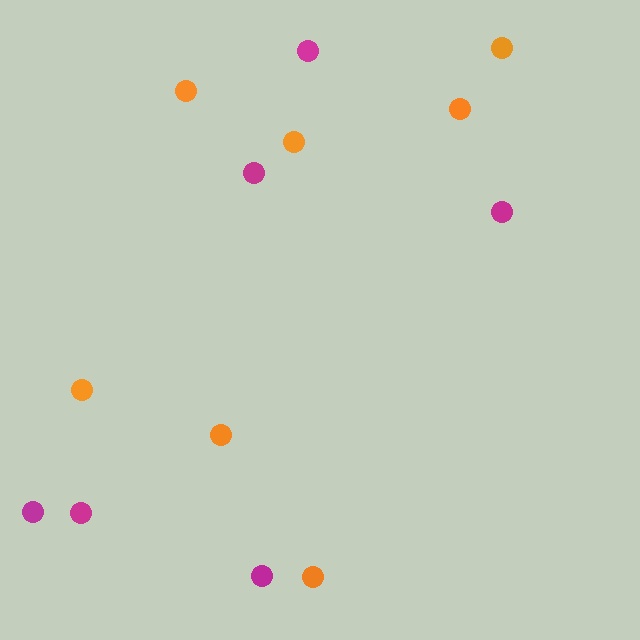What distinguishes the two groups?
There are 2 groups: one group of magenta circles (6) and one group of orange circles (7).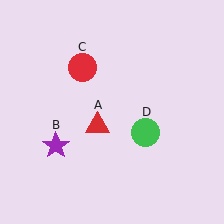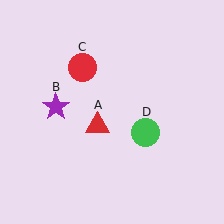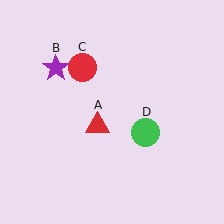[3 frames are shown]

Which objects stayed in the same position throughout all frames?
Red triangle (object A) and red circle (object C) and green circle (object D) remained stationary.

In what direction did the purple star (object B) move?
The purple star (object B) moved up.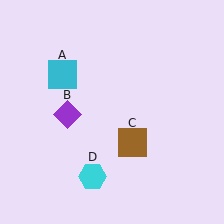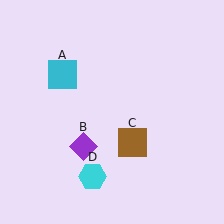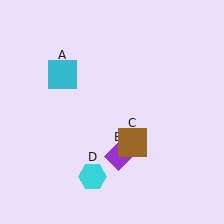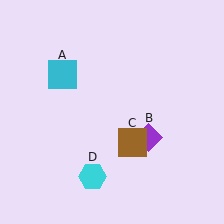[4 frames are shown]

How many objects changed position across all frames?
1 object changed position: purple diamond (object B).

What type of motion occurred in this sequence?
The purple diamond (object B) rotated counterclockwise around the center of the scene.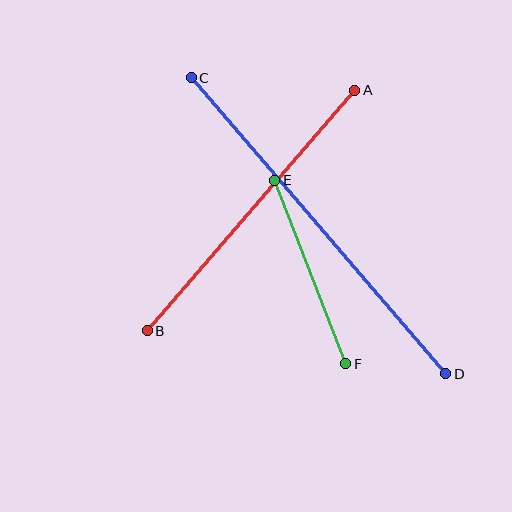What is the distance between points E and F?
The distance is approximately 197 pixels.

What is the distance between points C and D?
The distance is approximately 390 pixels.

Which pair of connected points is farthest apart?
Points C and D are farthest apart.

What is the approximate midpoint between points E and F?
The midpoint is at approximately (310, 272) pixels.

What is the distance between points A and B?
The distance is approximately 318 pixels.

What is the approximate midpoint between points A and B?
The midpoint is at approximately (251, 211) pixels.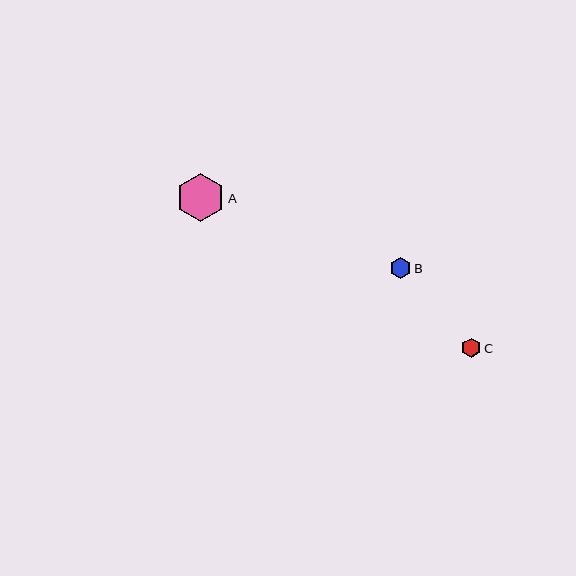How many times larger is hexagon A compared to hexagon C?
Hexagon A is approximately 2.5 times the size of hexagon C.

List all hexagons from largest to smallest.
From largest to smallest: A, B, C.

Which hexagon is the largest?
Hexagon A is the largest with a size of approximately 48 pixels.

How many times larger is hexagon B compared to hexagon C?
Hexagon B is approximately 1.1 times the size of hexagon C.